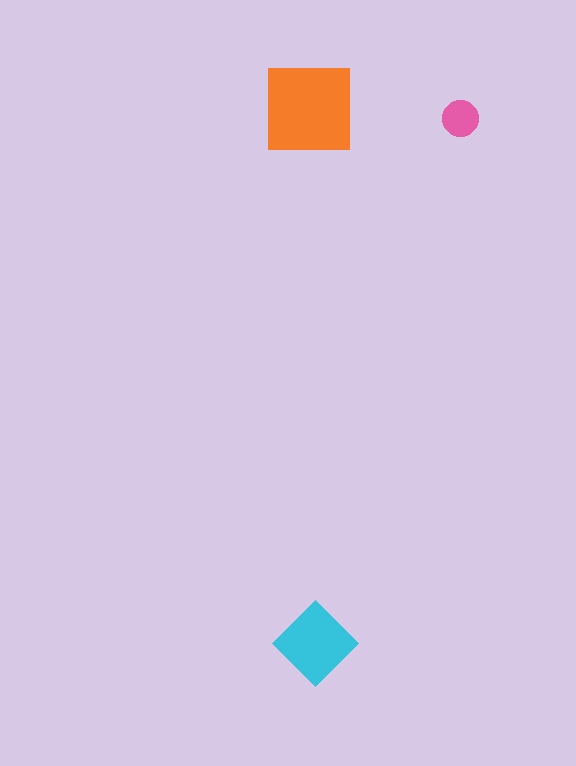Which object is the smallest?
The pink circle.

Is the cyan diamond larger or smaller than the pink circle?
Larger.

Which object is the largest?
The orange square.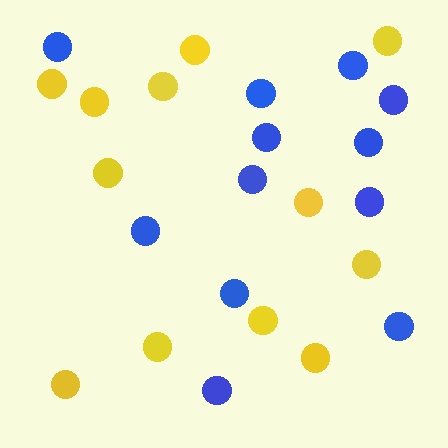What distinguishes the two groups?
There are 2 groups: one group of yellow circles (12) and one group of blue circles (12).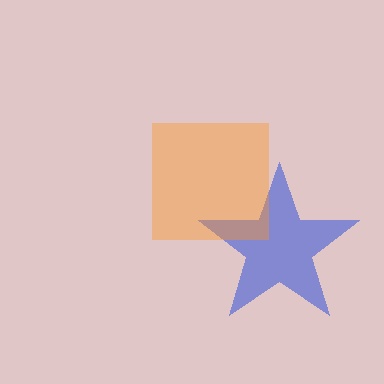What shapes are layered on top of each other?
The layered shapes are: a blue star, an orange square.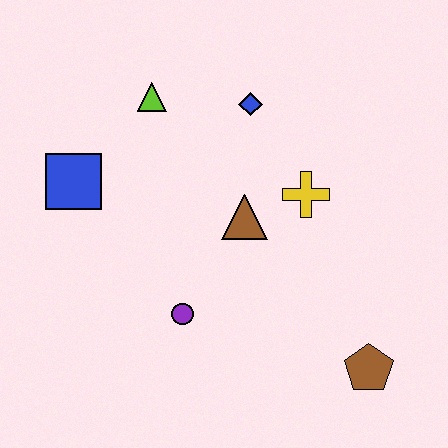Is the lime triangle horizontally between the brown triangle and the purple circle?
No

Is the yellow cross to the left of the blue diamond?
No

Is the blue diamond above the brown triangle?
Yes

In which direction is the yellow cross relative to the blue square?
The yellow cross is to the right of the blue square.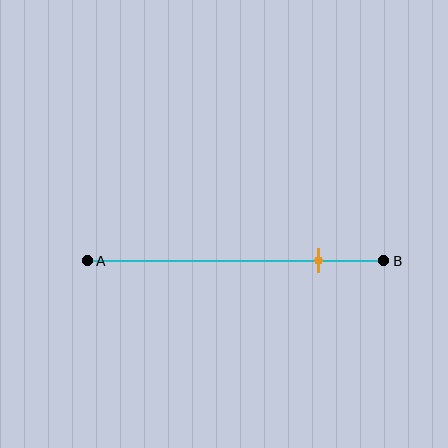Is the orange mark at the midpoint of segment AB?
No, the mark is at about 80% from A, not at the 50% midpoint.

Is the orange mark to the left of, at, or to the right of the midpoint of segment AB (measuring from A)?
The orange mark is to the right of the midpoint of segment AB.